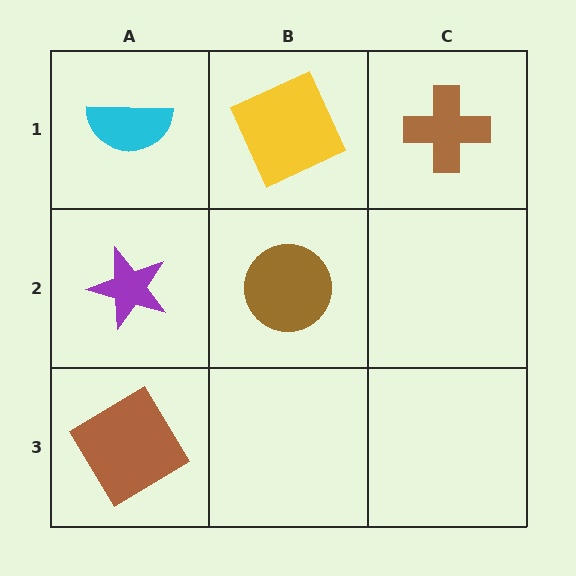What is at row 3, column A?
A brown diamond.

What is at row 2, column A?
A purple star.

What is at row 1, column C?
A brown cross.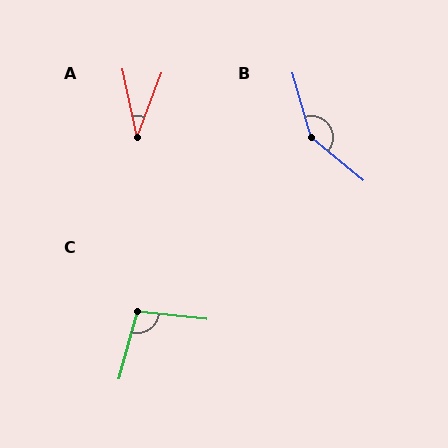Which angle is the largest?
B, at approximately 145 degrees.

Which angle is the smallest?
A, at approximately 33 degrees.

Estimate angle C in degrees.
Approximately 99 degrees.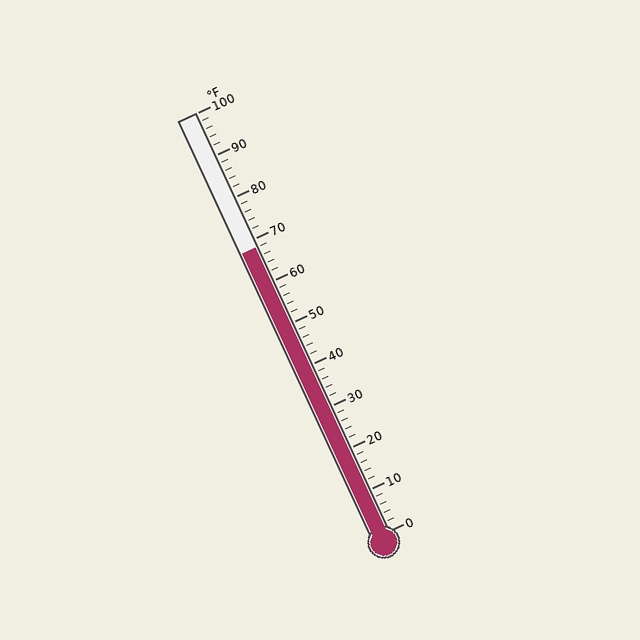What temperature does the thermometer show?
The thermometer shows approximately 68°F.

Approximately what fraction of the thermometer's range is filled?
The thermometer is filled to approximately 70% of its range.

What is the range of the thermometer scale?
The thermometer scale ranges from 0°F to 100°F.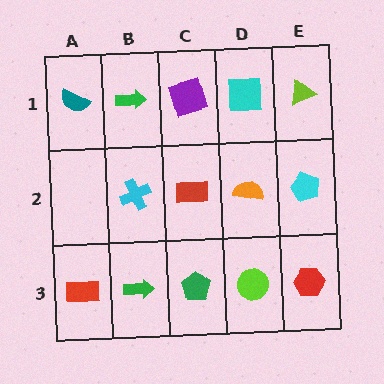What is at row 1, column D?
A cyan square.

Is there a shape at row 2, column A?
No, that cell is empty.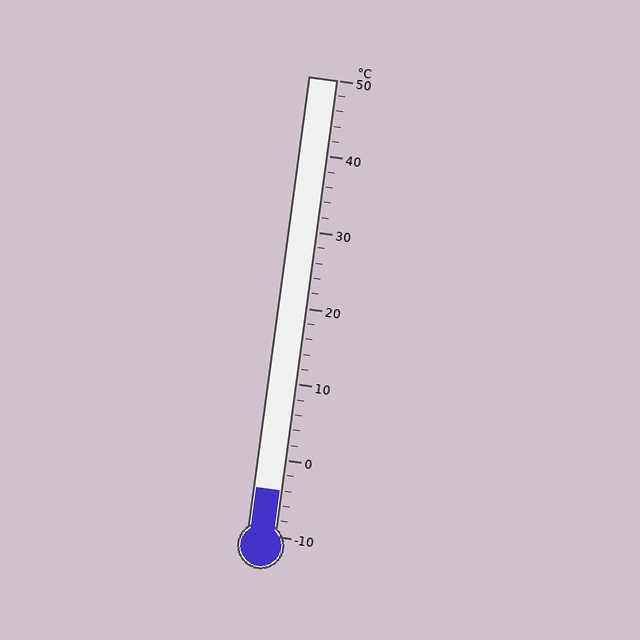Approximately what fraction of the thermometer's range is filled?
The thermometer is filled to approximately 10% of its range.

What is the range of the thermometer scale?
The thermometer scale ranges from -10°C to 50°C.